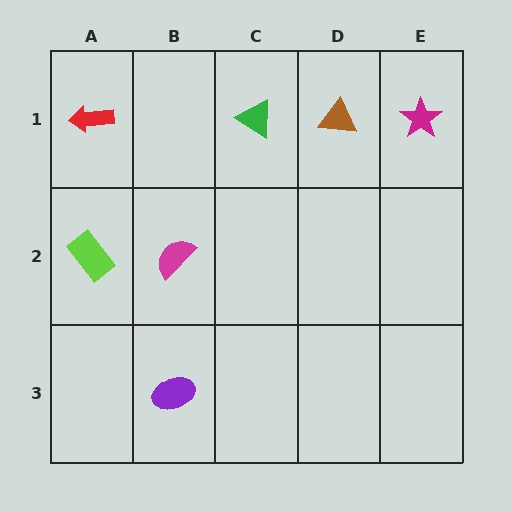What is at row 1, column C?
A green triangle.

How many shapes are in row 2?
2 shapes.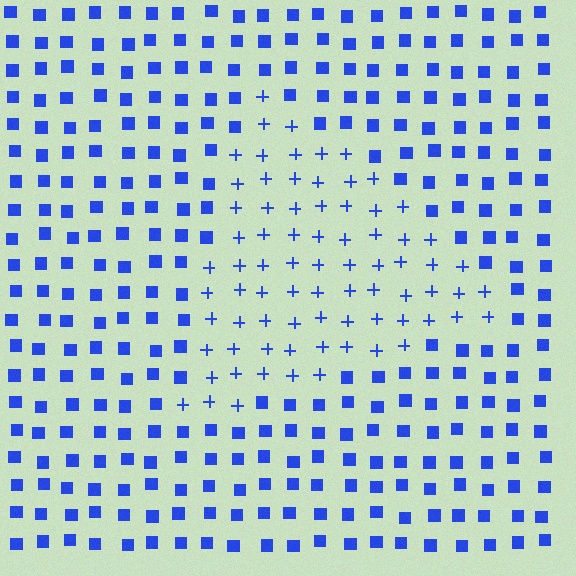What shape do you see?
I see a triangle.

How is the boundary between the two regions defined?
The boundary is defined by a change in element shape: plus signs inside vs. squares outside. All elements share the same color and spacing.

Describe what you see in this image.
The image is filled with small blue elements arranged in a uniform grid. A triangle-shaped region contains plus signs, while the surrounding area contains squares. The boundary is defined purely by the change in element shape.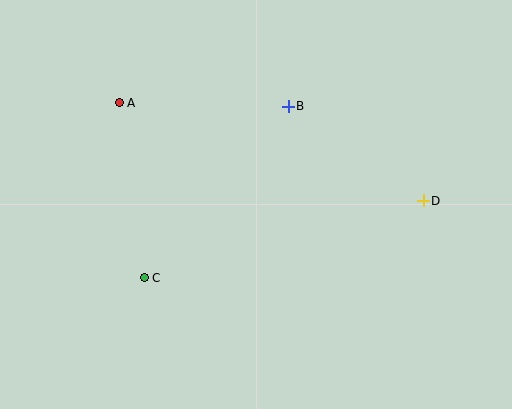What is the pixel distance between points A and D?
The distance between A and D is 319 pixels.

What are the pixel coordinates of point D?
Point D is at (423, 201).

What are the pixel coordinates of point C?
Point C is at (144, 278).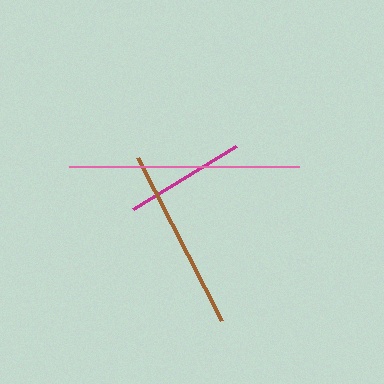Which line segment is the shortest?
The magenta line is the shortest at approximately 121 pixels.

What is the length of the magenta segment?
The magenta segment is approximately 121 pixels long.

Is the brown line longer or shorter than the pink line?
The pink line is longer than the brown line.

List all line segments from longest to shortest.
From longest to shortest: pink, brown, magenta.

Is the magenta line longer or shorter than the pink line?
The pink line is longer than the magenta line.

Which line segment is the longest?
The pink line is the longest at approximately 229 pixels.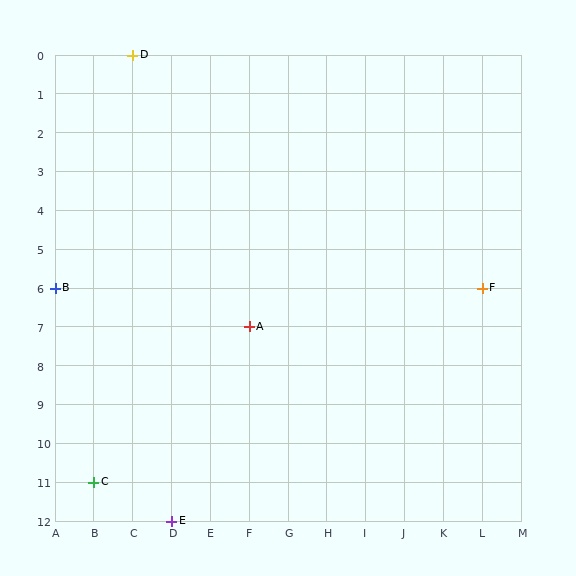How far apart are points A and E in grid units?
Points A and E are 2 columns and 5 rows apart (about 5.4 grid units diagonally).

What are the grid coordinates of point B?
Point B is at grid coordinates (A, 6).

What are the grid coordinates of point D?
Point D is at grid coordinates (C, 0).